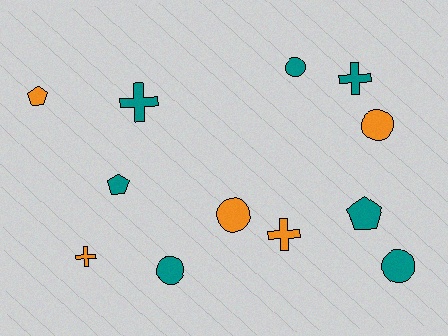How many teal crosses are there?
There are 2 teal crosses.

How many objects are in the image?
There are 12 objects.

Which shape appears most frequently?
Circle, with 5 objects.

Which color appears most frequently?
Teal, with 7 objects.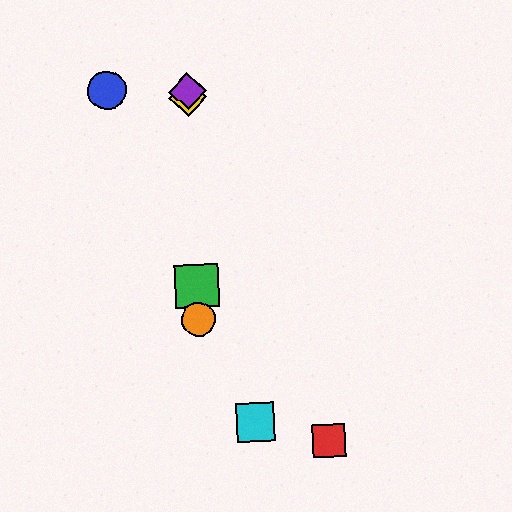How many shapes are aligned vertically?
4 shapes (the green square, the yellow diamond, the purple diamond, the orange circle) are aligned vertically.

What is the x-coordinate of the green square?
The green square is at x≈197.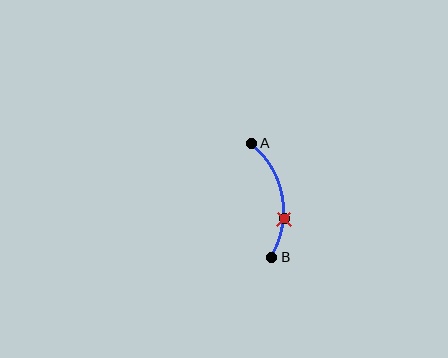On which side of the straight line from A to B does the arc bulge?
The arc bulges to the right of the straight line connecting A and B.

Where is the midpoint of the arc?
The arc midpoint is the point on the curve farthest from the straight line joining A and B. It sits to the right of that line.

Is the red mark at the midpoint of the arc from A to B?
No. The red mark lies on the arc but is closer to endpoint B. The arc midpoint would be at the point on the curve equidistant along the arc from both A and B.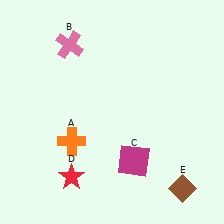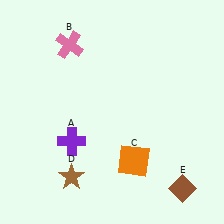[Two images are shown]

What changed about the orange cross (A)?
In Image 1, A is orange. In Image 2, it changed to purple.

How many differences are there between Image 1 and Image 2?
There are 3 differences between the two images.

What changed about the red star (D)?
In Image 1, D is red. In Image 2, it changed to brown.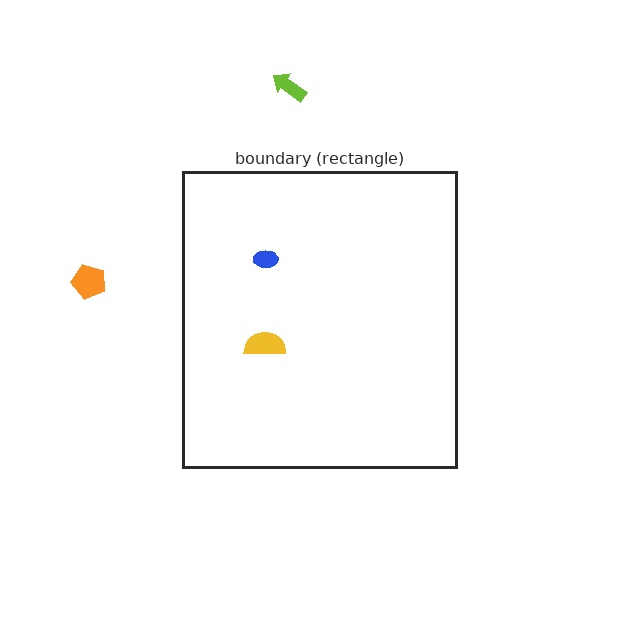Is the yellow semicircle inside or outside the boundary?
Inside.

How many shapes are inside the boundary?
2 inside, 2 outside.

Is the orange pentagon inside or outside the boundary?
Outside.